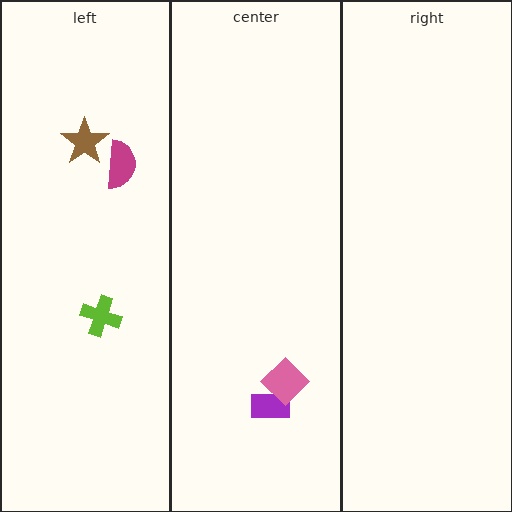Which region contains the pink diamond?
The center region.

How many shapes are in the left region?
3.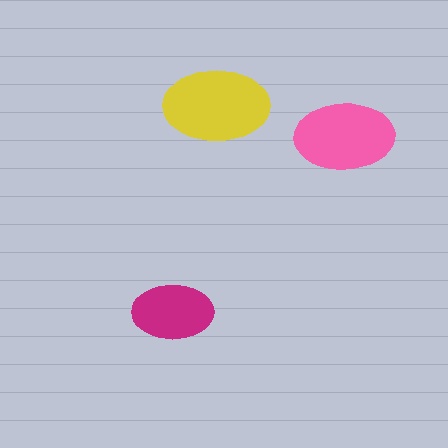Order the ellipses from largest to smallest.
the yellow one, the pink one, the magenta one.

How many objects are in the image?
There are 3 objects in the image.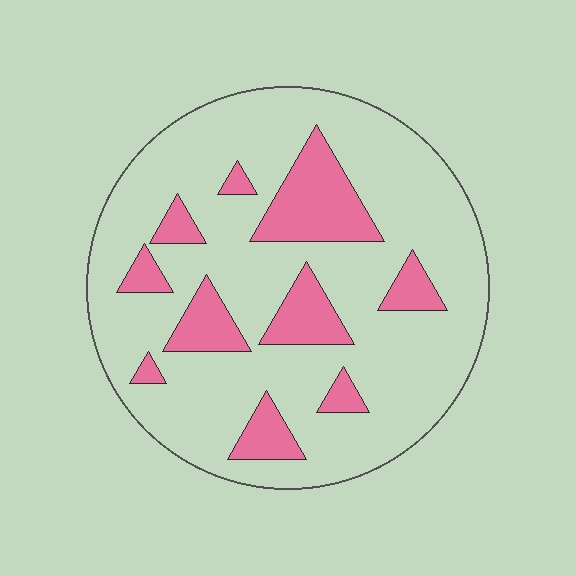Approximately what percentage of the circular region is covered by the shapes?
Approximately 20%.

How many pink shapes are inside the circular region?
10.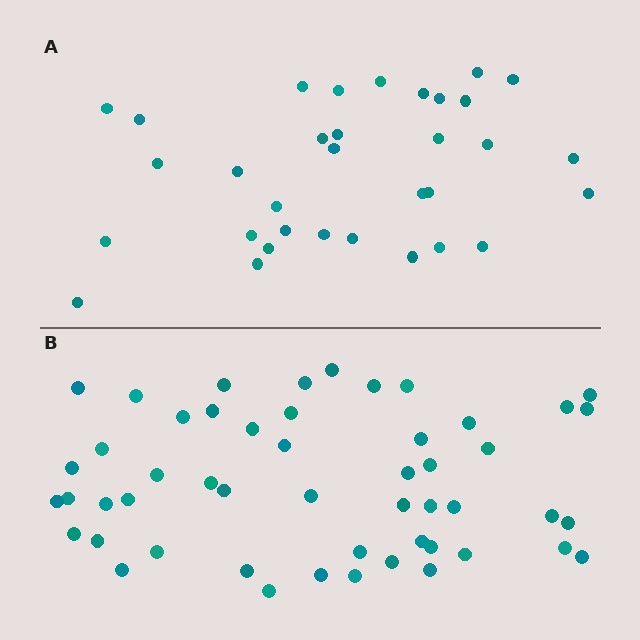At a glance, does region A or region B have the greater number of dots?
Region B (the bottom region) has more dots.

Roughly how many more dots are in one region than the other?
Region B has approximately 20 more dots than region A.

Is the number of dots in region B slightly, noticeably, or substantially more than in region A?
Region B has substantially more. The ratio is roughly 1.5 to 1.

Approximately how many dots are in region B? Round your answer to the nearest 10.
About 50 dots. (The exact count is 51, which rounds to 50.)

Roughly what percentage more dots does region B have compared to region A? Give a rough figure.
About 55% more.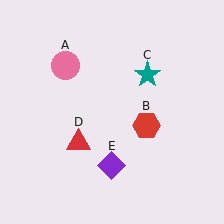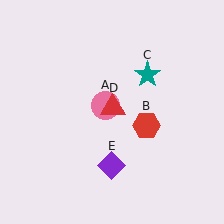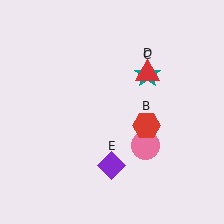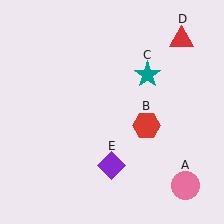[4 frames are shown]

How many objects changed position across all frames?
2 objects changed position: pink circle (object A), red triangle (object D).